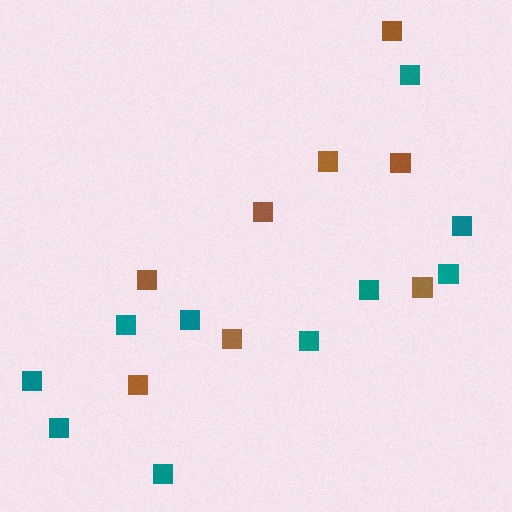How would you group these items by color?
There are 2 groups: one group of teal squares (10) and one group of brown squares (8).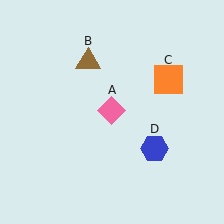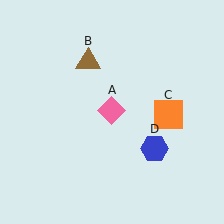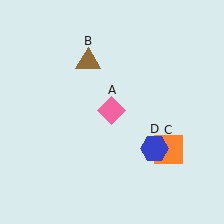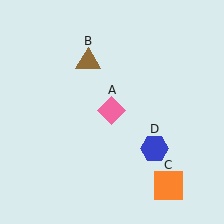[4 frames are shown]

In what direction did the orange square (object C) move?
The orange square (object C) moved down.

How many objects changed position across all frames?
1 object changed position: orange square (object C).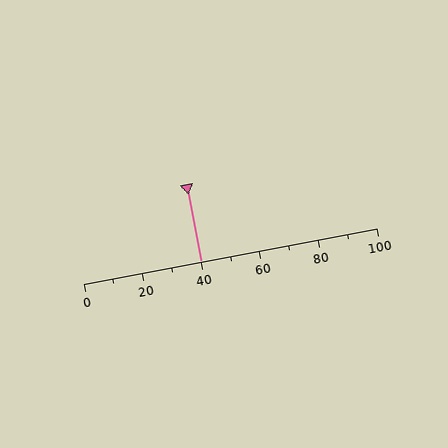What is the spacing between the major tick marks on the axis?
The major ticks are spaced 20 apart.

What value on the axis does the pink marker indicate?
The marker indicates approximately 40.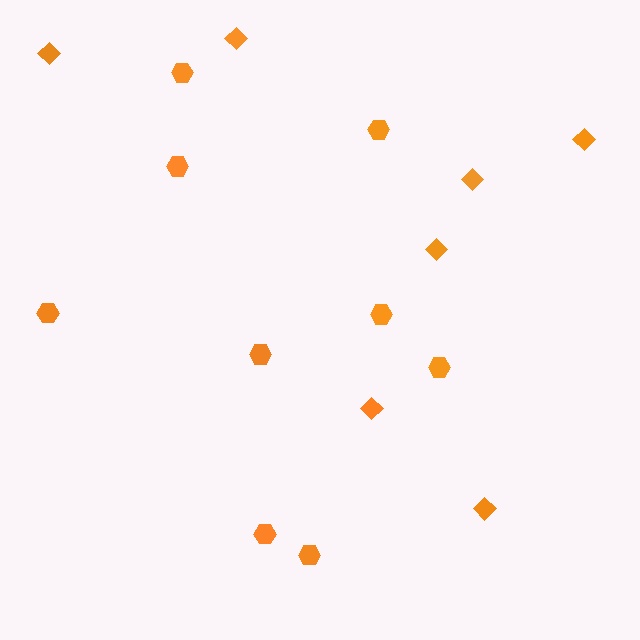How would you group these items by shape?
There are 2 groups: one group of diamonds (7) and one group of hexagons (9).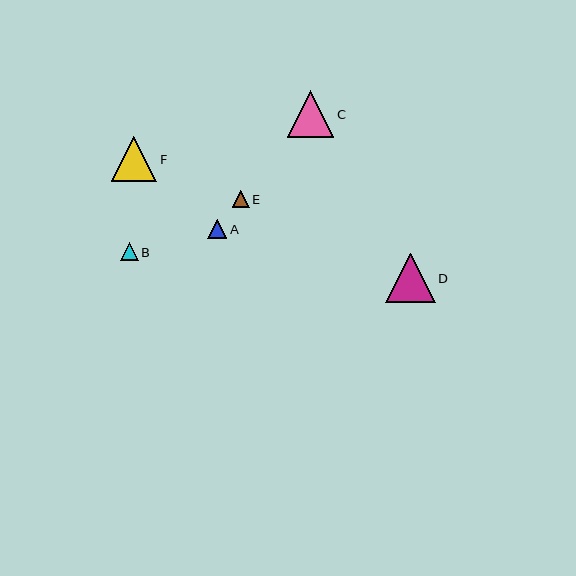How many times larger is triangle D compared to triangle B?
Triangle D is approximately 2.7 times the size of triangle B.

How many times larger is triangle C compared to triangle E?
Triangle C is approximately 2.8 times the size of triangle E.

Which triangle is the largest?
Triangle D is the largest with a size of approximately 49 pixels.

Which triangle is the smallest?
Triangle E is the smallest with a size of approximately 17 pixels.